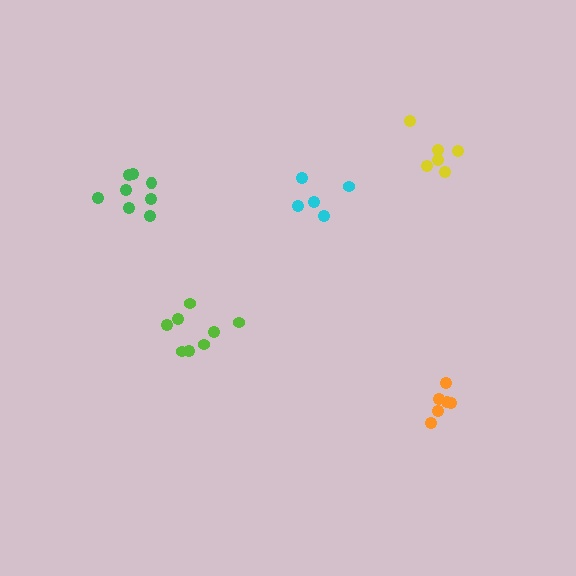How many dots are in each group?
Group 1: 8 dots, Group 2: 6 dots, Group 3: 6 dots, Group 4: 5 dots, Group 5: 8 dots (33 total).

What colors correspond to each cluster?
The clusters are colored: lime, orange, yellow, cyan, green.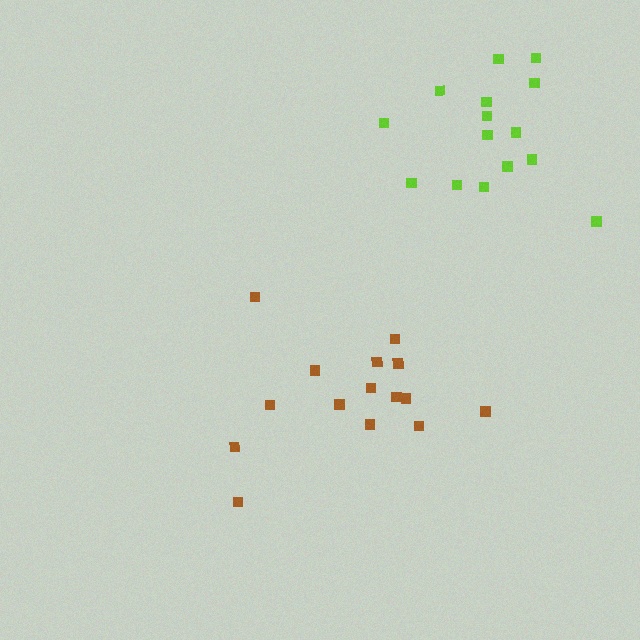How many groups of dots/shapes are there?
There are 2 groups.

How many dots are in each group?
Group 1: 15 dots, Group 2: 15 dots (30 total).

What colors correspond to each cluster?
The clusters are colored: lime, brown.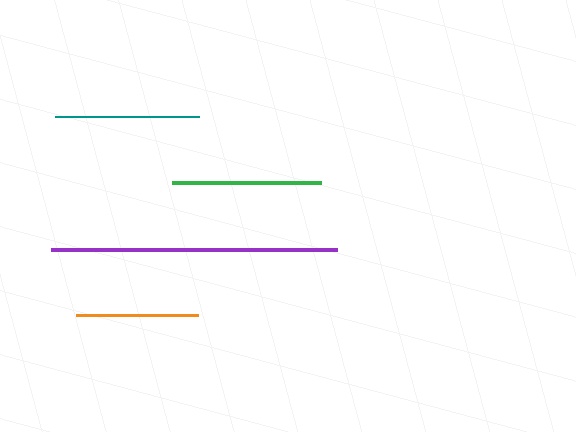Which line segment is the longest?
The purple line is the longest at approximately 286 pixels.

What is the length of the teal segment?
The teal segment is approximately 144 pixels long.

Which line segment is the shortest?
The orange line is the shortest at approximately 122 pixels.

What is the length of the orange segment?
The orange segment is approximately 122 pixels long.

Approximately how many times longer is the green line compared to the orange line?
The green line is approximately 1.2 times the length of the orange line.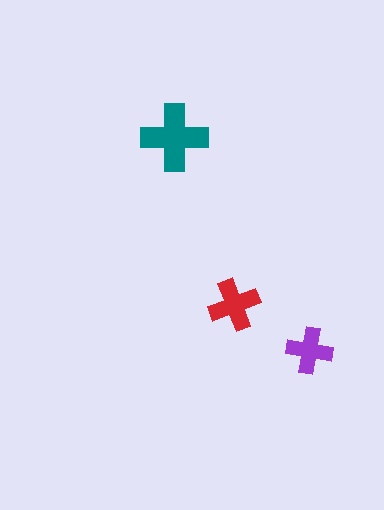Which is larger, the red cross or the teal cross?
The teal one.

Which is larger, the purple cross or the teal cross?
The teal one.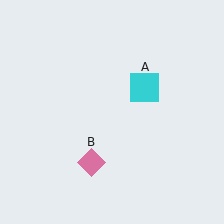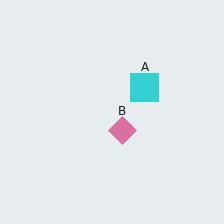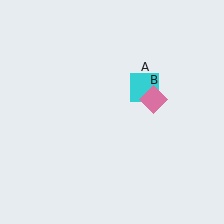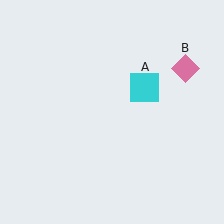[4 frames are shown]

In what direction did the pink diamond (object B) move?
The pink diamond (object B) moved up and to the right.